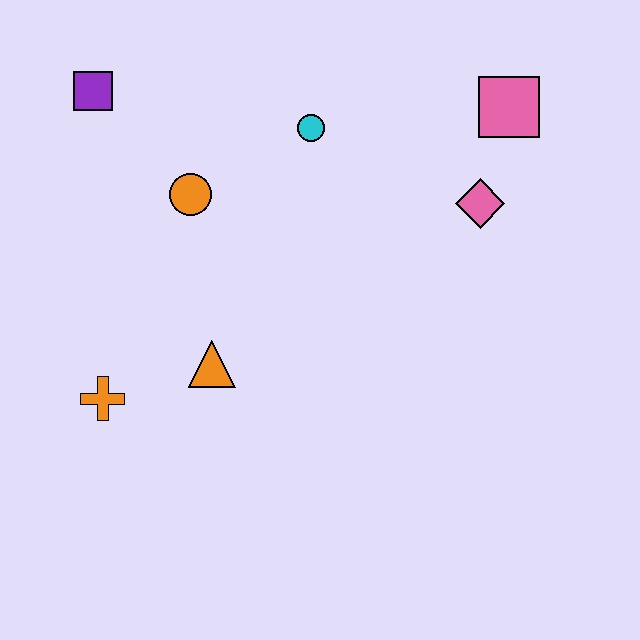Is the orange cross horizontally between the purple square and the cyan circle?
Yes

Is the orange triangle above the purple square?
No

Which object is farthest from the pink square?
The orange cross is farthest from the pink square.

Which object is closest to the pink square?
The pink diamond is closest to the pink square.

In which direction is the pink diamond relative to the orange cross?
The pink diamond is to the right of the orange cross.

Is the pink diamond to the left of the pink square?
Yes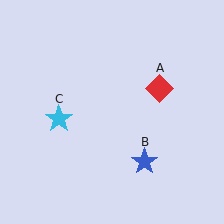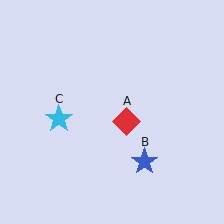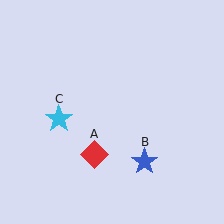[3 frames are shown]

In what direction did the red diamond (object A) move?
The red diamond (object A) moved down and to the left.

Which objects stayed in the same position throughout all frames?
Blue star (object B) and cyan star (object C) remained stationary.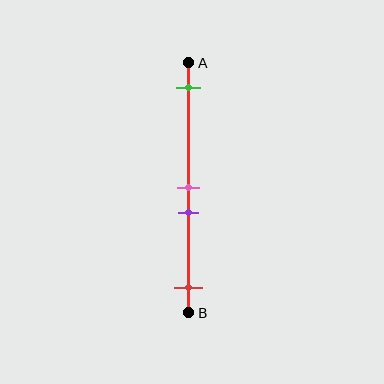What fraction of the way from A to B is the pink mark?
The pink mark is approximately 50% (0.5) of the way from A to B.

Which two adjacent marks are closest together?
The pink and purple marks are the closest adjacent pair.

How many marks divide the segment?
There are 4 marks dividing the segment.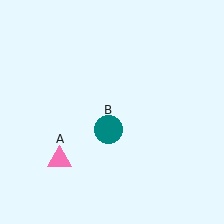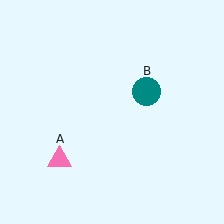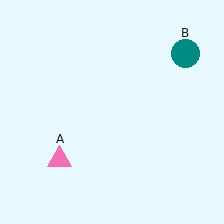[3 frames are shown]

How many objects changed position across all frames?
1 object changed position: teal circle (object B).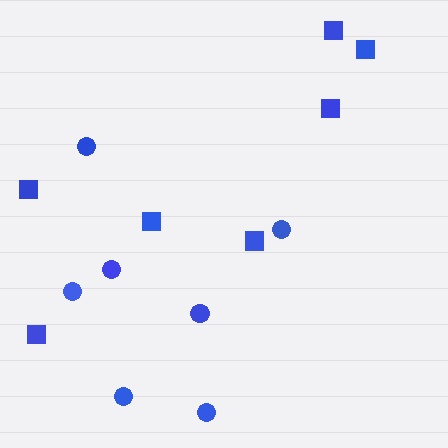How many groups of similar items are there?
There are 2 groups: one group of squares (7) and one group of circles (7).